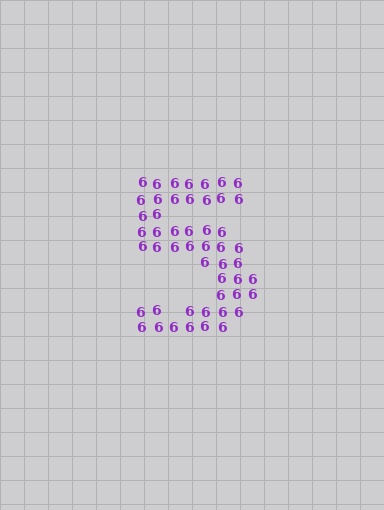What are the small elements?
The small elements are digit 6's.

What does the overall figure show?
The overall figure shows the digit 5.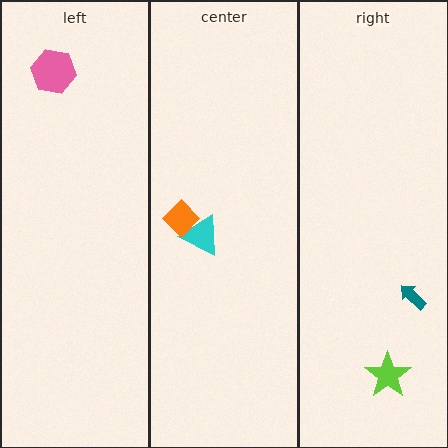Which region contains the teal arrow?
The right region.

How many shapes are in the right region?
2.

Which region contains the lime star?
The right region.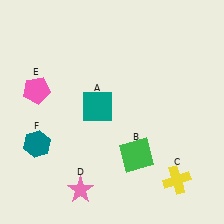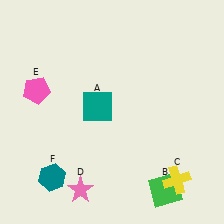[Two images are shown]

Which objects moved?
The objects that moved are: the green square (B), the teal hexagon (F).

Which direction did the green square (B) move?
The green square (B) moved down.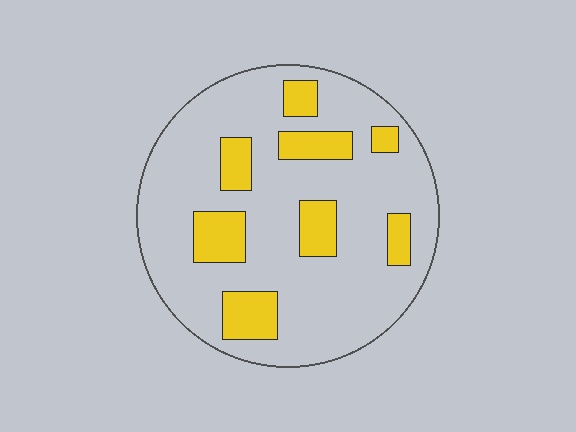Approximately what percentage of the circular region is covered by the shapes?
Approximately 20%.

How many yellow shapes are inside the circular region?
8.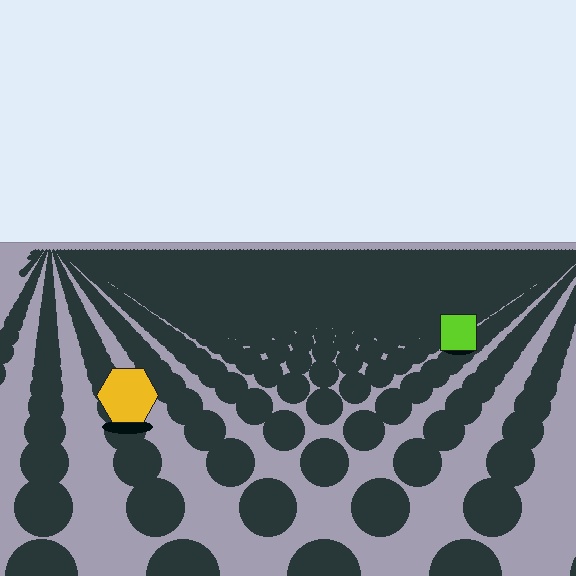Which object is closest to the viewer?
The yellow hexagon is closest. The texture marks near it are larger and more spread out.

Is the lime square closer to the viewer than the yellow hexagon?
No. The yellow hexagon is closer — you can tell from the texture gradient: the ground texture is coarser near it.